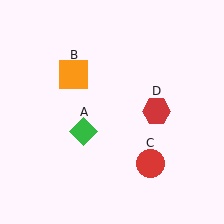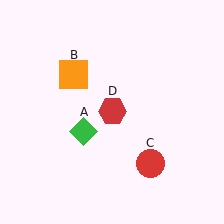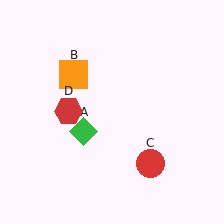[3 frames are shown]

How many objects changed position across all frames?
1 object changed position: red hexagon (object D).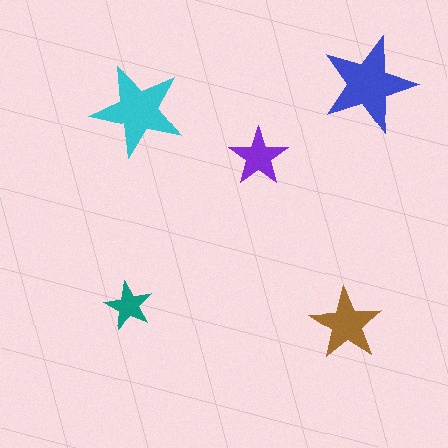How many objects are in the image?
There are 5 objects in the image.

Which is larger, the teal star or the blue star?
The blue one.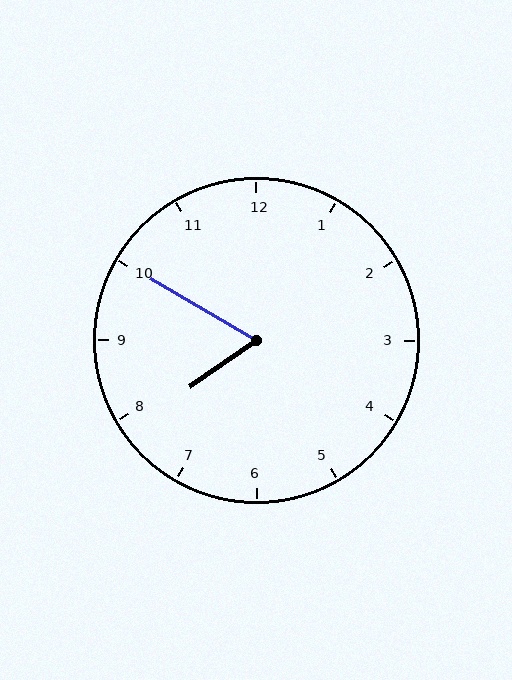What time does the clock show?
7:50.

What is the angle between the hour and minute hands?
Approximately 65 degrees.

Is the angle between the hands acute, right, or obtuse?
It is acute.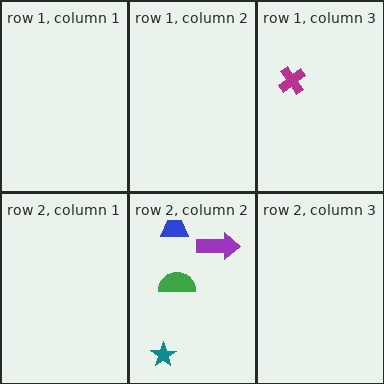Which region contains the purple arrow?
The row 2, column 2 region.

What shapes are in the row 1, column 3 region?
The magenta cross.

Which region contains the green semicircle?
The row 2, column 2 region.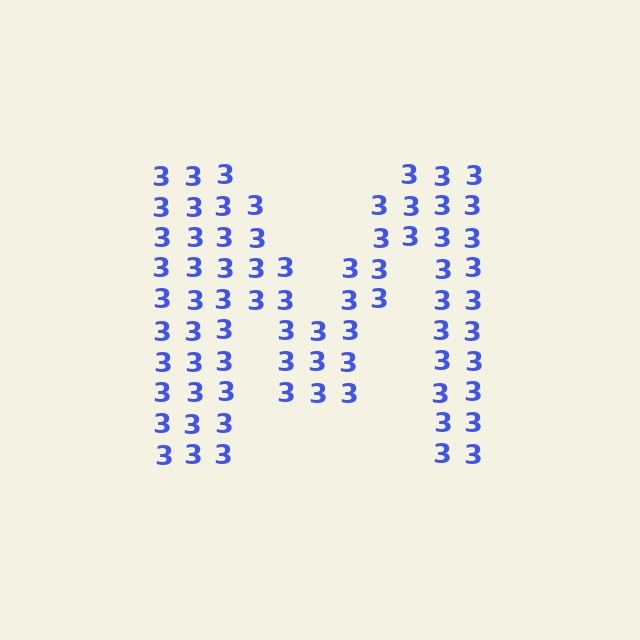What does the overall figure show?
The overall figure shows the letter M.